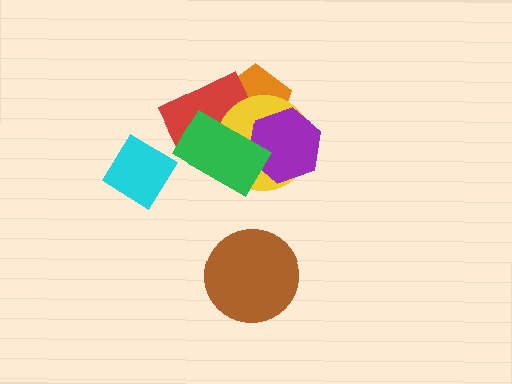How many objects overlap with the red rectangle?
3 objects overlap with the red rectangle.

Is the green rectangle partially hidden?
No, no other shape covers it.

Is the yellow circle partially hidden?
Yes, it is partially covered by another shape.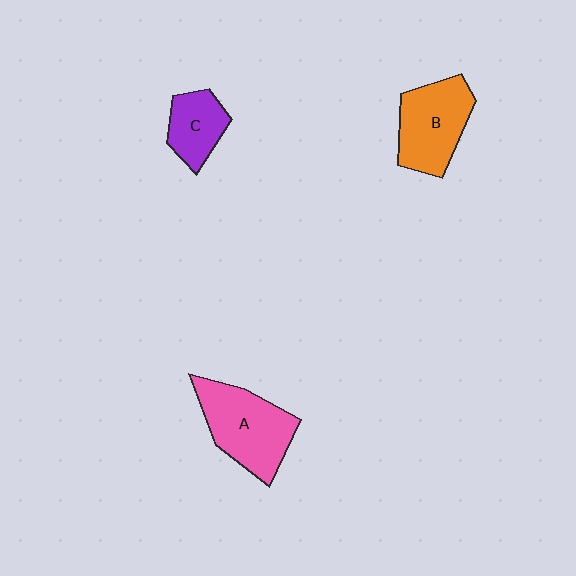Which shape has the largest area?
Shape A (pink).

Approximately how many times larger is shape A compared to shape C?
Approximately 1.8 times.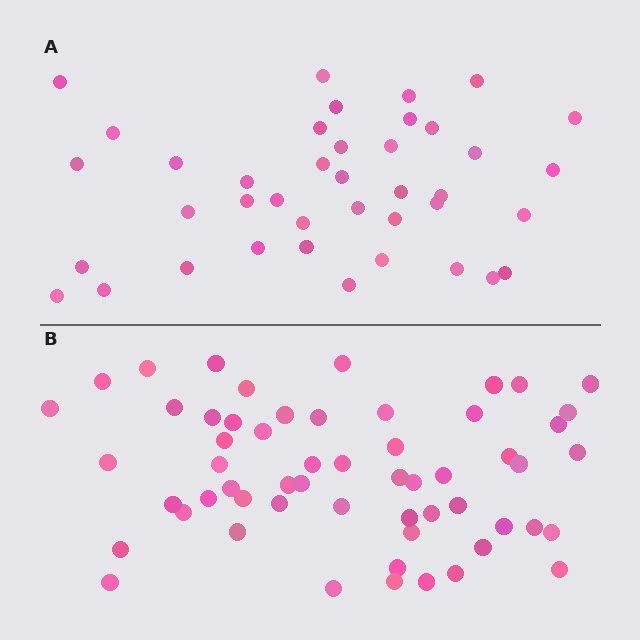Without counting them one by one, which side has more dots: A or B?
Region B (the bottom region) has more dots.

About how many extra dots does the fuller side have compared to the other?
Region B has approximately 15 more dots than region A.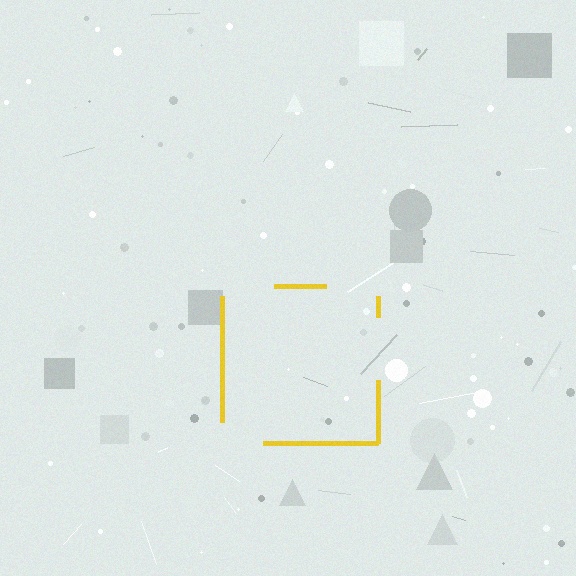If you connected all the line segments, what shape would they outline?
They would outline a square.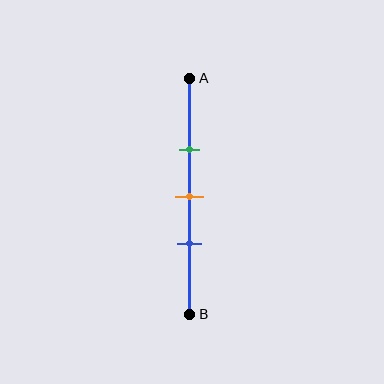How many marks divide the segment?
There are 3 marks dividing the segment.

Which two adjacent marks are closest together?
The orange and blue marks are the closest adjacent pair.